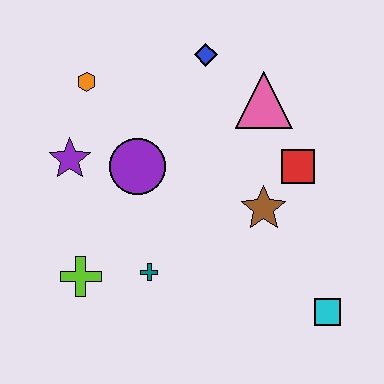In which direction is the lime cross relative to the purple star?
The lime cross is below the purple star.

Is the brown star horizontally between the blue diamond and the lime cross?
No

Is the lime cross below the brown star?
Yes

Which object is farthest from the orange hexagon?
The cyan square is farthest from the orange hexagon.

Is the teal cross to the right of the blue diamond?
No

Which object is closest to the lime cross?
The teal cross is closest to the lime cross.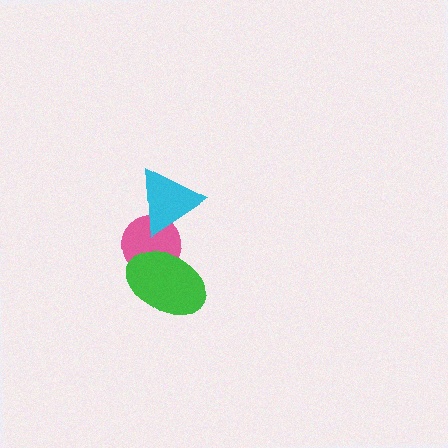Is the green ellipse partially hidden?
No, no other shape covers it.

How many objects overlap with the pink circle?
2 objects overlap with the pink circle.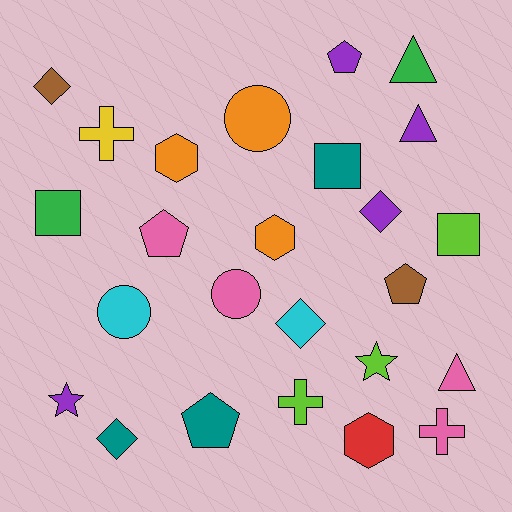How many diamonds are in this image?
There are 4 diamonds.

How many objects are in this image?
There are 25 objects.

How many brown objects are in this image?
There are 2 brown objects.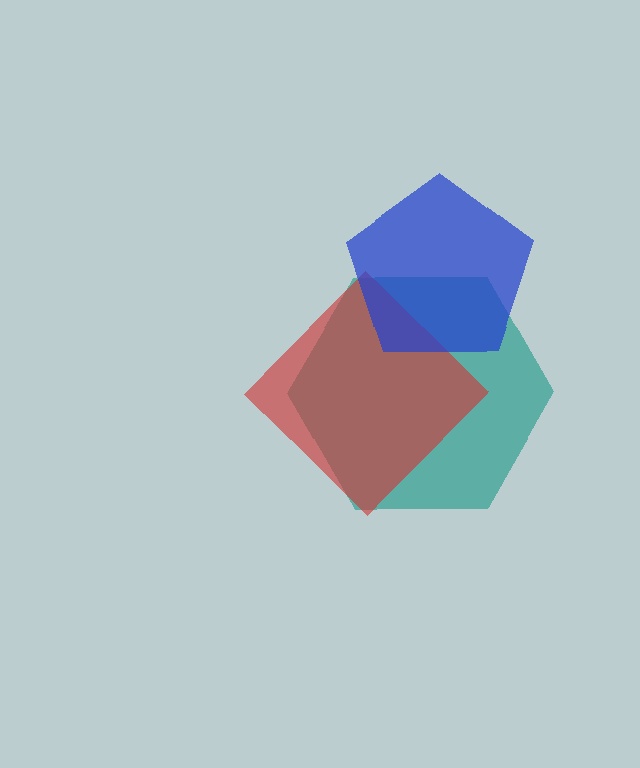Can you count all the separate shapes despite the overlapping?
Yes, there are 3 separate shapes.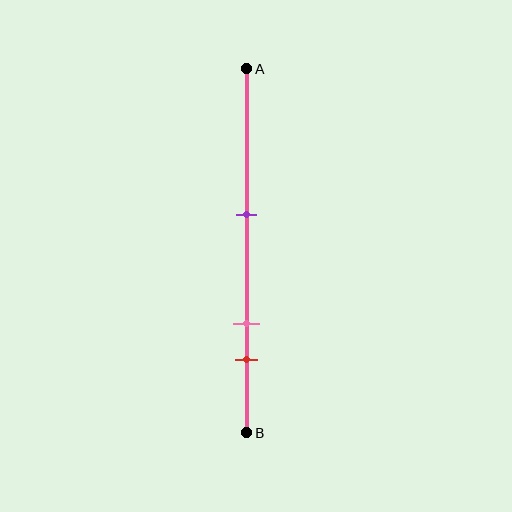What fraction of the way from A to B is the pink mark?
The pink mark is approximately 70% (0.7) of the way from A to B.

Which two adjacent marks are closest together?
The pink and red marks are the closest adjacent pair.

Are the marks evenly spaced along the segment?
No, the marks are not evenly spaced.